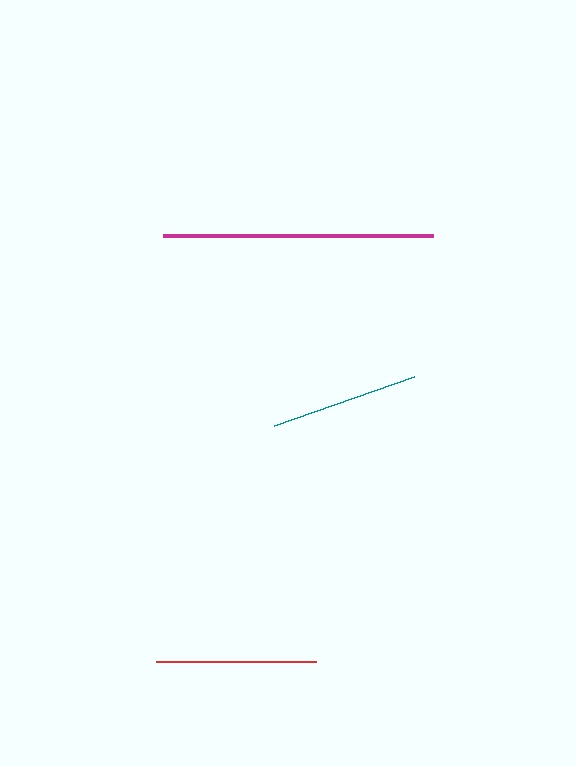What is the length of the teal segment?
The teal segment is approximately 148 pixels long.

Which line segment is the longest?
The magenta line is the longest at approximately 269 pixels.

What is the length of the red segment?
The red segment is approximately 159 pixels long.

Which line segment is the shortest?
The teal line is the shortest at approximately 148 pixels.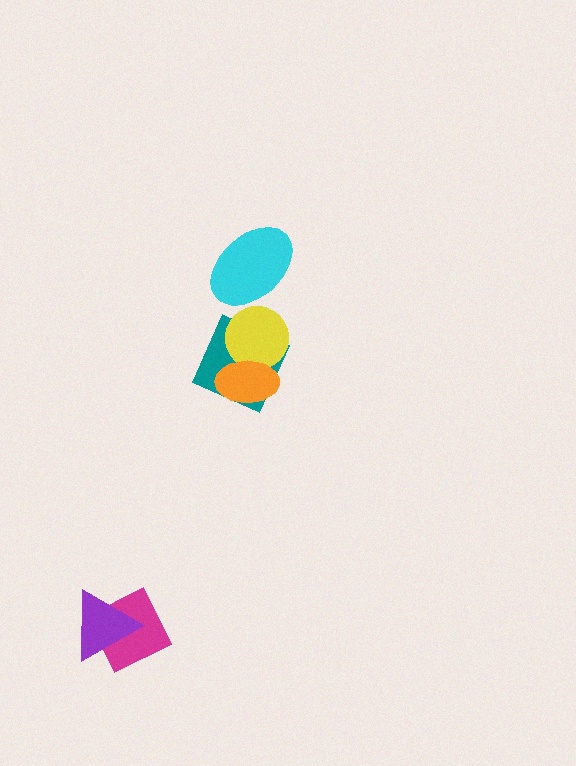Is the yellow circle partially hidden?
Yes, it is partially covered by another shape.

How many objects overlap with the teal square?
2 objects overlap with the teal square.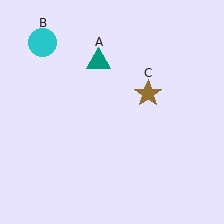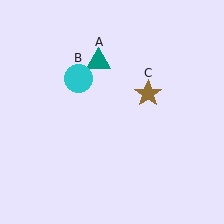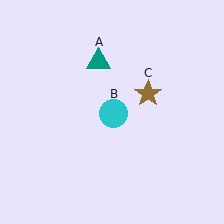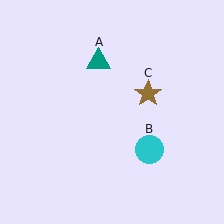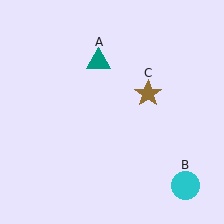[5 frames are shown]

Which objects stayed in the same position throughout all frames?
Teal triangle (object A) and brown star (object C) remained stationary.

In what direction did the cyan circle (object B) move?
The cyan circle (object B) moved down and to the right.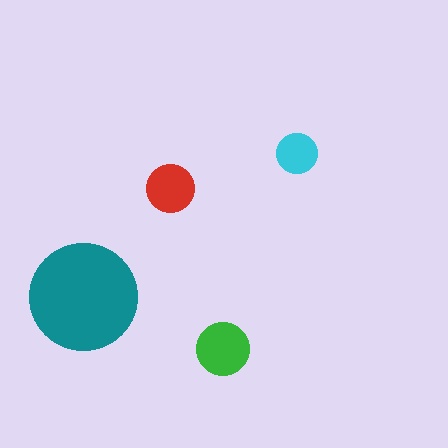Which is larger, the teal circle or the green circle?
The teal one.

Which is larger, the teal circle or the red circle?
The teal one.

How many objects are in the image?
There are 4 objects in the image.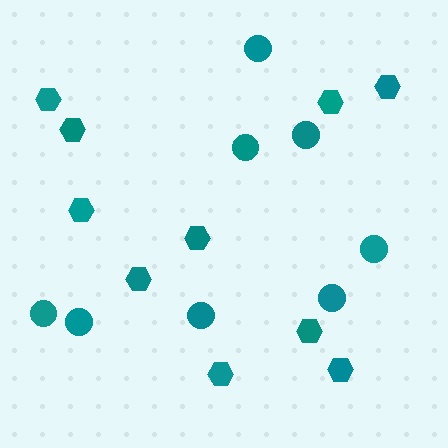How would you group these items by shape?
There are 2 groups: one group of hexagons (10) and one group of circles (8).